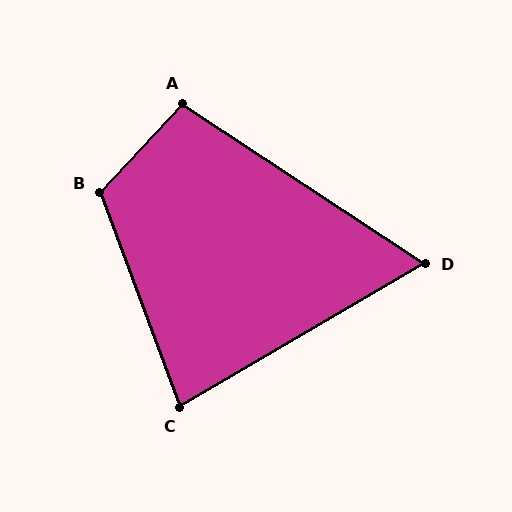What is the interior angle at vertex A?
Approximately 100 degrees (obtuse).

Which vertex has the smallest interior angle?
D, at approximately 64 degrees.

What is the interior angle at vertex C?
Approximately 80 degrees (acute).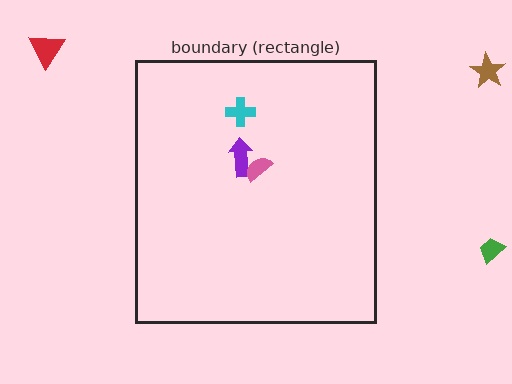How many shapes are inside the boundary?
3 inside, 3 outside.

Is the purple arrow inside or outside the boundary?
Inside.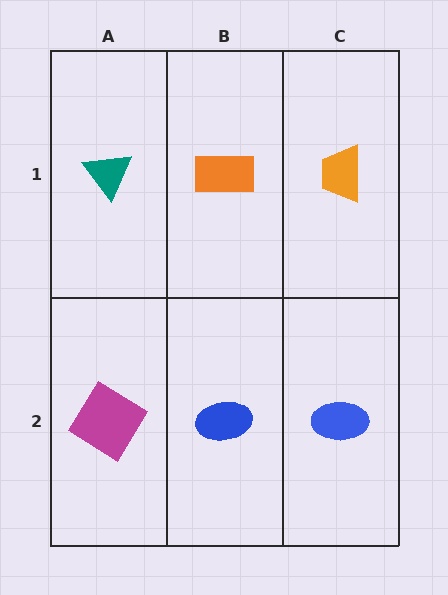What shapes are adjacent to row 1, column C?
A blue ellipse (row 2, column C), an orange rectangle (row 1, column B).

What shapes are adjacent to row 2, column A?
A teal triangle (row 1, column A), a blue ellipse (row 2, column B).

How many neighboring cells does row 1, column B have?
3.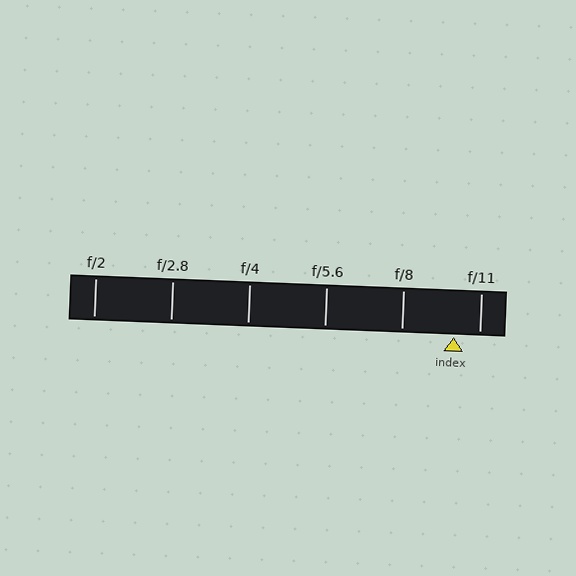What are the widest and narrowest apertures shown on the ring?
The widest aperture shown is f/2 and the narrowest is f/11.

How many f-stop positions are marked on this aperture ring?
There are 6 f-stop positions marked.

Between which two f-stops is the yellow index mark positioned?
The index mark is between f/8 and f/11.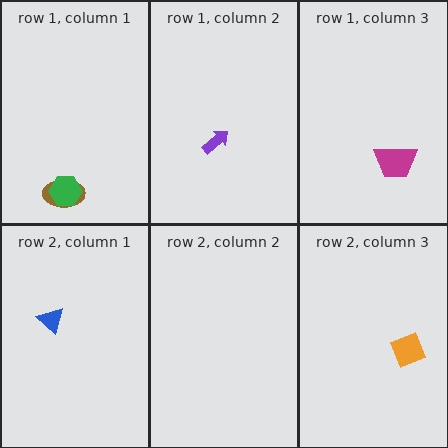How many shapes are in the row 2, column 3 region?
1.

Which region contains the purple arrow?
The row 1, column 2 region.